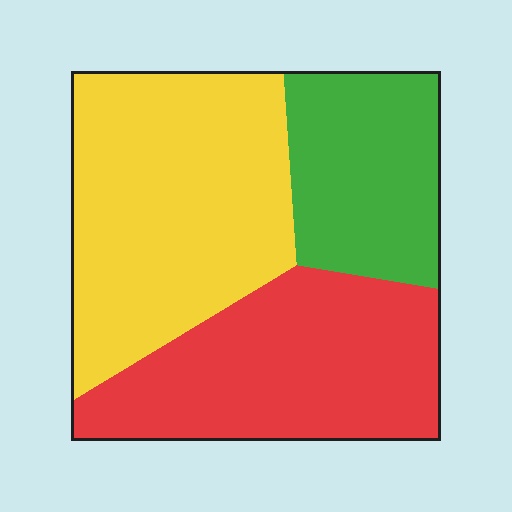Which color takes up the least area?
Green, at roughly 25%.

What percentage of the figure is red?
Red covers about 35% of the figure.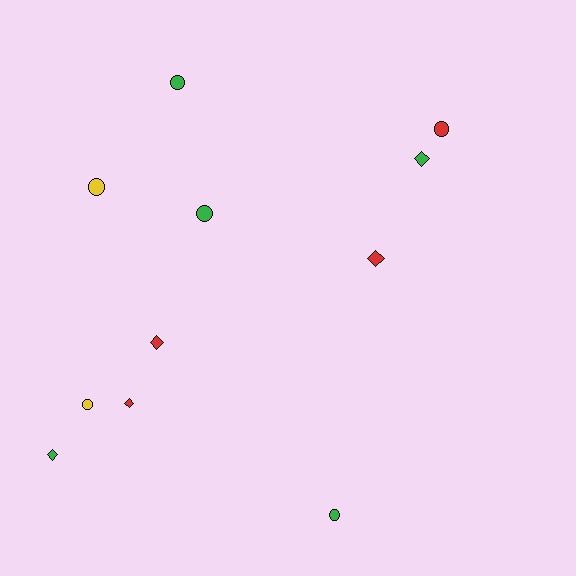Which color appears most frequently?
Green, with 5 objects.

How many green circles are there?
There are 3 green circles.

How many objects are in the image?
There are 11 objects.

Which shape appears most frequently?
Circle, with 6 objects.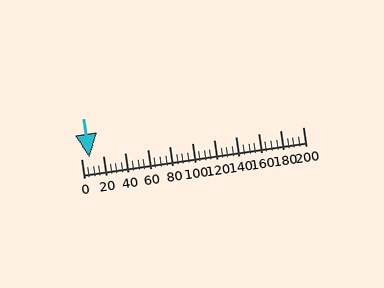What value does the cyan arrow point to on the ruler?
The cyan arrow points to approximately 8.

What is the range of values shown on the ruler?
The ruler shows values from 0 to 200.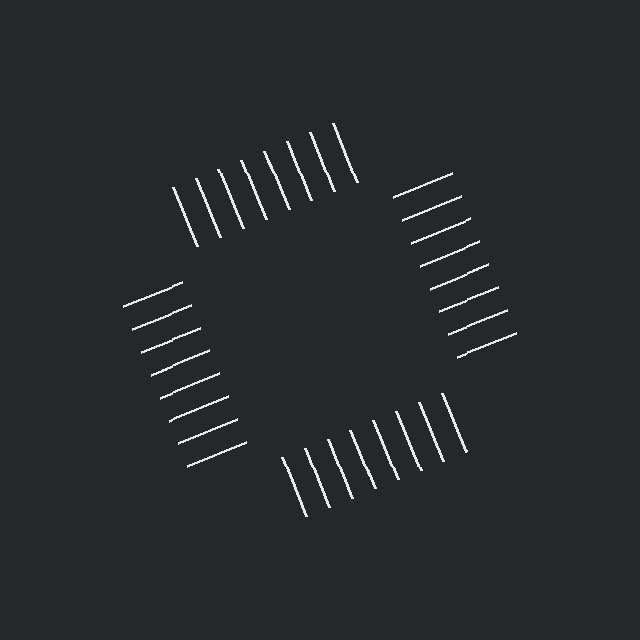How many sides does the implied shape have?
4 sides — the line-ends trace a square.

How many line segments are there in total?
32 — 8 along each of the 4 edges.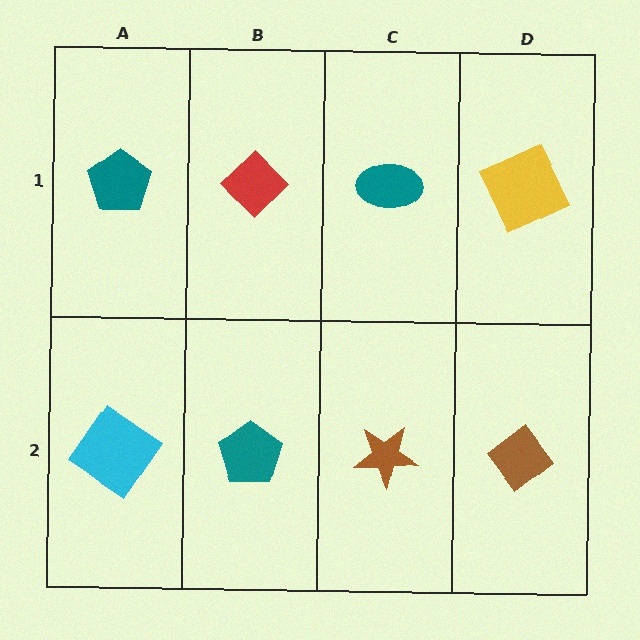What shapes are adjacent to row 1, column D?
A brown diamond (row 2, column D), a teal ellipse (row 1, column C).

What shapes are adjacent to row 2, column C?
A teal ellipse (row 1, column C), a teal pentagon (row 2, column B), a brown diamond (row 2, column D).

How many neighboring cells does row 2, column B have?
3.